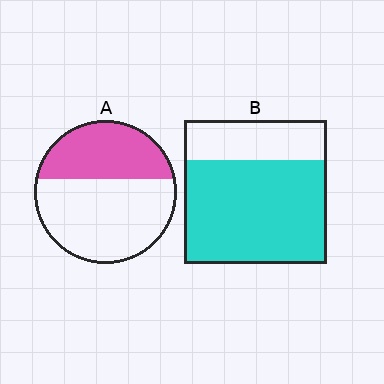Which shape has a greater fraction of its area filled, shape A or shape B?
Shape B.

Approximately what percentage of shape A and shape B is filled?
A is approximately 40% and B is approximately 70%.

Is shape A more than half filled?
No.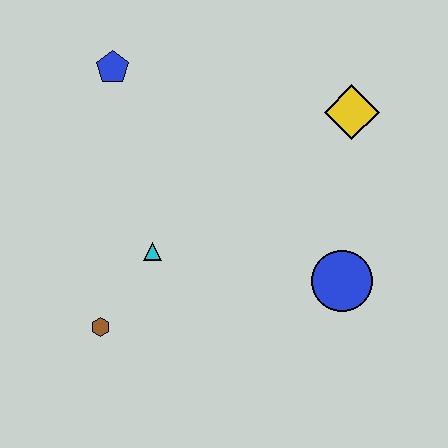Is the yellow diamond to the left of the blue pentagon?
No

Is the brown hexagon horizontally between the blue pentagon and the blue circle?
No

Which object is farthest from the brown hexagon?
The yellow diamond is farthest from the brown hexagon.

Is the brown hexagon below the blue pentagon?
Yes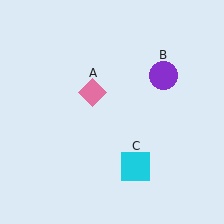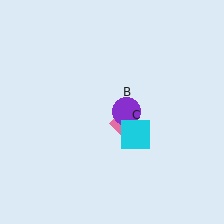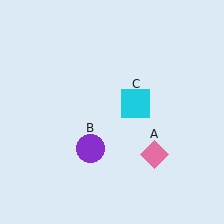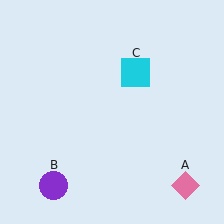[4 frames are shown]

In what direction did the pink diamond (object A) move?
The pink diamond (object A) moved down and to the right.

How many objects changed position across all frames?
3 objects changed position: pink diamond (object A), purple circle (object B), cyan square (object C).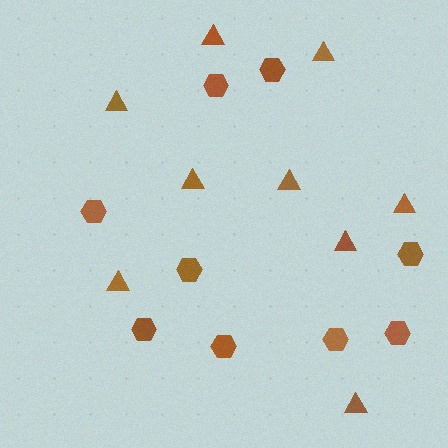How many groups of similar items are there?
There are 2 groups: one group of hexagons (9) and one group of triangles (9).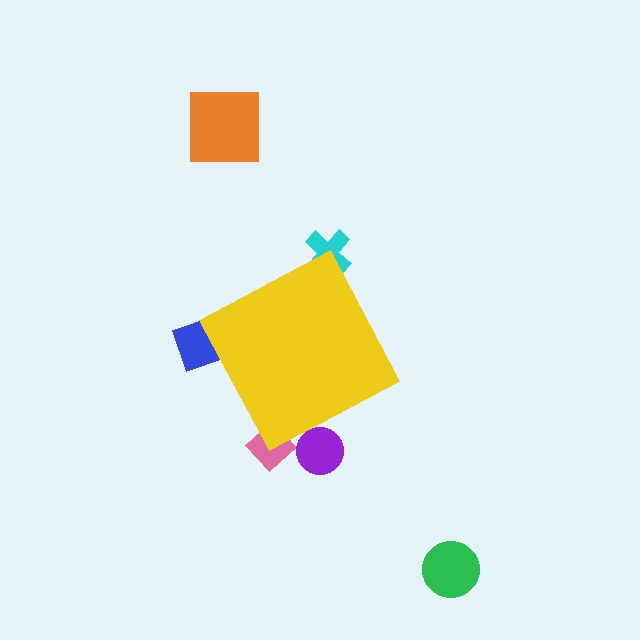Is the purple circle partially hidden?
Yes, the purple circle is partially hidden behind the yellow diamond.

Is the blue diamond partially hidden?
Yes, the blue diamond is partially hidden behind the yellow diamond.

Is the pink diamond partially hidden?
Yes, the pink diamond is partially hidden behind the yellow diamond.